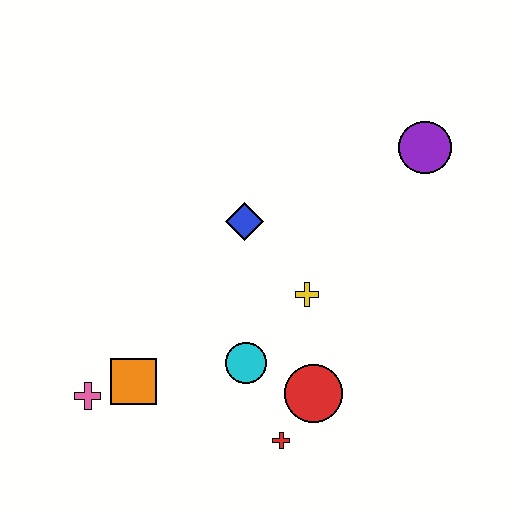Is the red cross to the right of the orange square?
Yes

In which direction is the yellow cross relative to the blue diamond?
The yellow cross is below the blue diamond.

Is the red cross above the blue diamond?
No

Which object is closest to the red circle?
The red cross is closest to the red circle.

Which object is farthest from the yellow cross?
The pink cross is farthest from the yellow cross.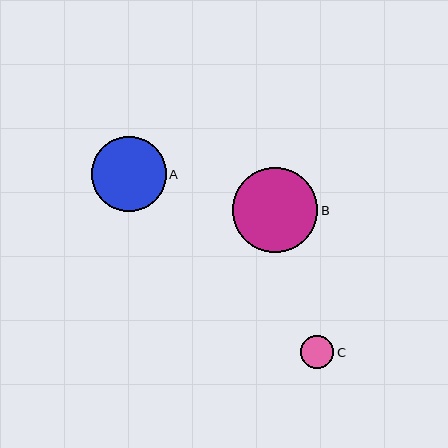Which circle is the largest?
Circle B is the largest with a size of approximately 85 pixels.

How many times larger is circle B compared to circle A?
Circle B is approximately 1.1 times the size of circle A.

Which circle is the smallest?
Circle C is the smallest with a size of approximately 33 pixels.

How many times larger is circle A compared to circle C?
Circle A is approximately 2.3 times the size of circle C.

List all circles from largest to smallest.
From largest to smallest: B, A, C.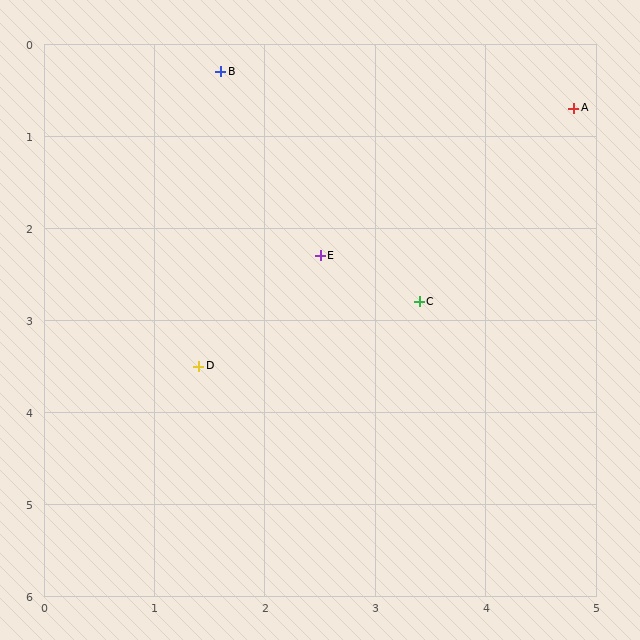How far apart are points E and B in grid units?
Points E and B are about 2.2 grid units apart.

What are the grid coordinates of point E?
Point E is at approximately (2.5, 2.3).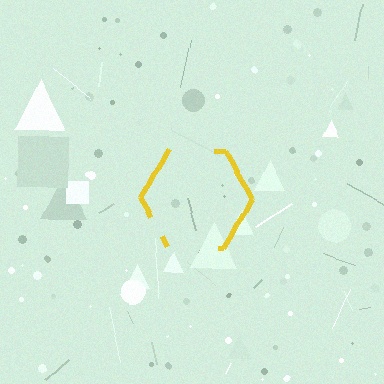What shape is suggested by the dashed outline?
The dashed outline suggests a hexagon.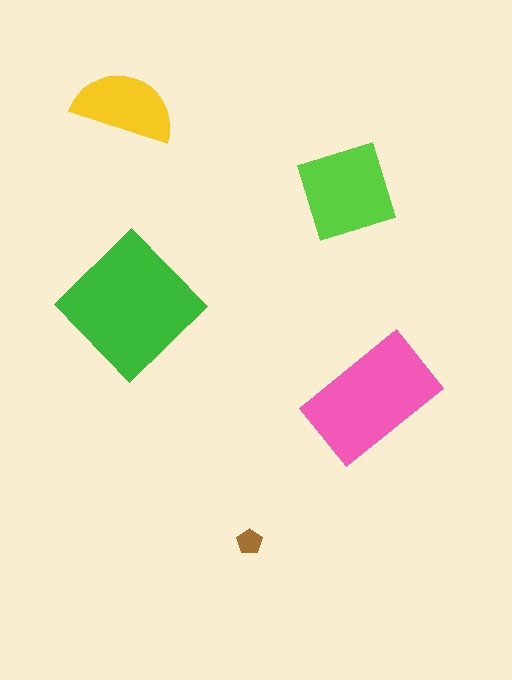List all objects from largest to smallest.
The green diamond, the pink rectangle, the lime diamond, the yellow semicircle, the brown pentagon.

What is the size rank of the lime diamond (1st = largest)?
3rd.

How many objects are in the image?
There are 5 objects in the image.